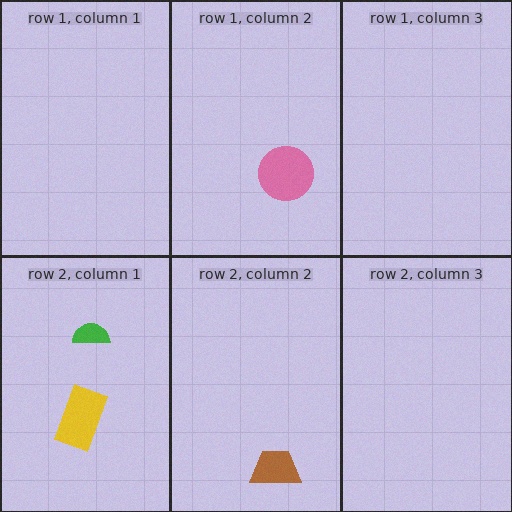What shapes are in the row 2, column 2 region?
The brown trapezoid.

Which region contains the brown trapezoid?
The row 2, column 2 region.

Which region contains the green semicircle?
The row 2, column 1 region.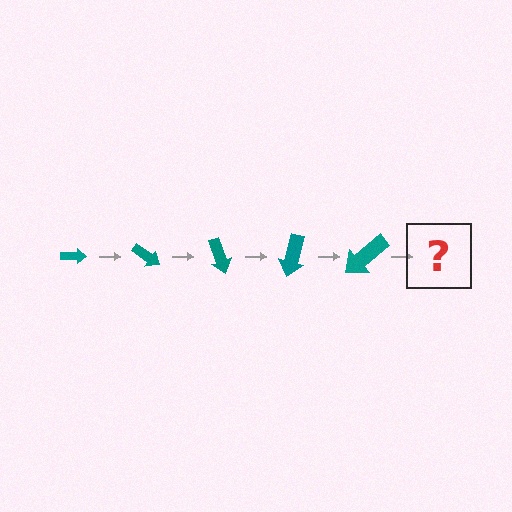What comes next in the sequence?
The next element should be an arrow, larger than the previous one and rotated 175 degrees from the start.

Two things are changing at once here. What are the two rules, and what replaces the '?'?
The two rules are that the arrow grows larger each step and it rotates 35 degrees each step. The '?' should be an arrow, larger than the previous one and rotated 175 degrees from the start.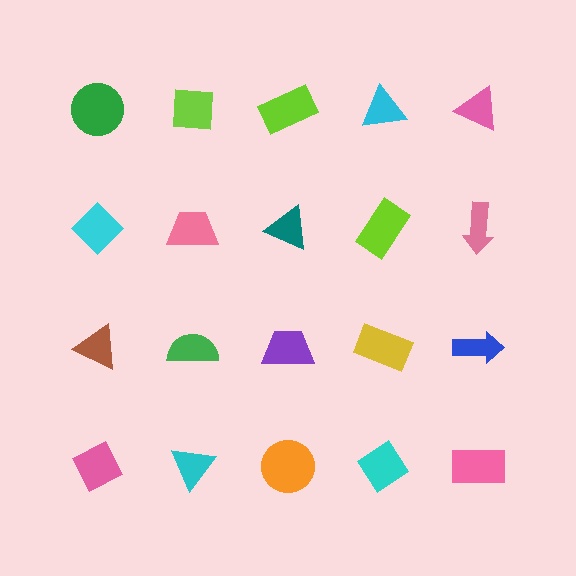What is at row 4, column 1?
A pink diamond.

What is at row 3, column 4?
A yellow rectangle.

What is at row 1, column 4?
A cyan triangle.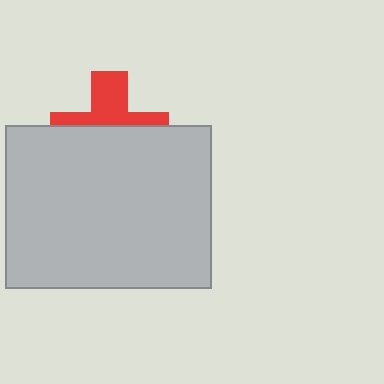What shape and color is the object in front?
The object in front is a light gray rectangle.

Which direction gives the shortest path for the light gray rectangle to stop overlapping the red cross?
Moving down gives the shortest separation.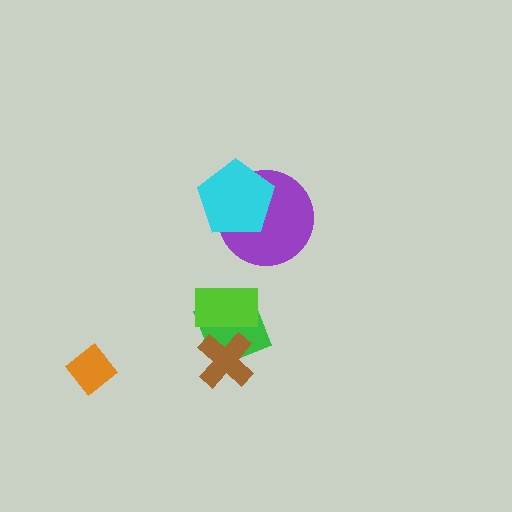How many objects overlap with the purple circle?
1 object overlaps with the purple circle.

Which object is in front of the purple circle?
The cyan pentagon is in front of the purple circle.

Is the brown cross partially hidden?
No, no other shape covers it.